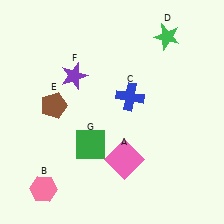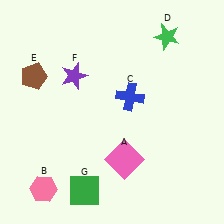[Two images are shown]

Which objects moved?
The objects that moved are: the brown pentagon (E), the green square (G).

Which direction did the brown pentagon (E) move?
The brown pentagon (E) moved up.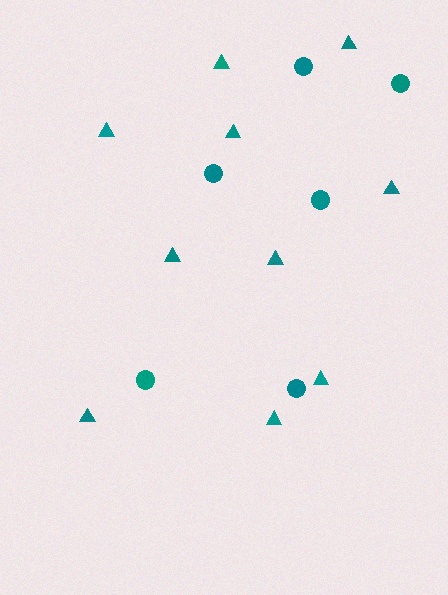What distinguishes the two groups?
There are 2 groups: one group of circles (6) and one group of triangles (10).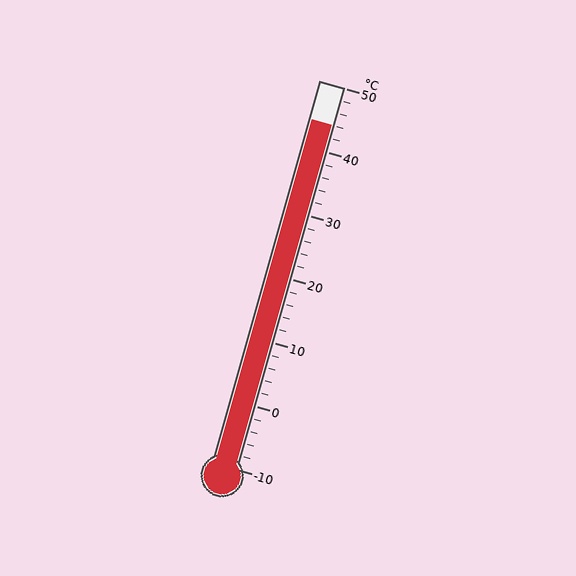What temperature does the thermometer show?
The thermometer shows approximately 44°C.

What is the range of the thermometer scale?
The thermometer scale ranges from -10°C to 50°C.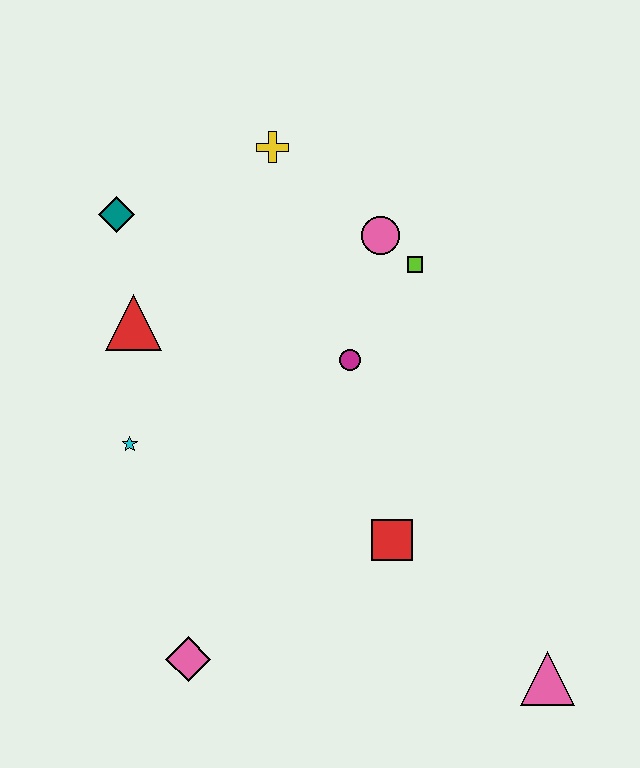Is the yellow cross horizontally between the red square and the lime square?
No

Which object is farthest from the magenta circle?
The pink triangle is farthest from the magenta circle.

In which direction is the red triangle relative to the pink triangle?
The red triangle is to the left of the pink triangle.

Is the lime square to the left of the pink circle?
No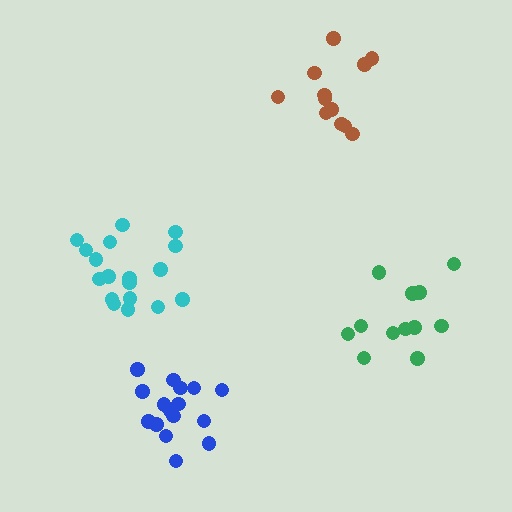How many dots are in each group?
Group 1: 12 dots, Group 2: 16 dots, Group 3: 12 dots, Group 4: 18 dots (58 total).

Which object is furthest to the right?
The green cluster is rightmost.